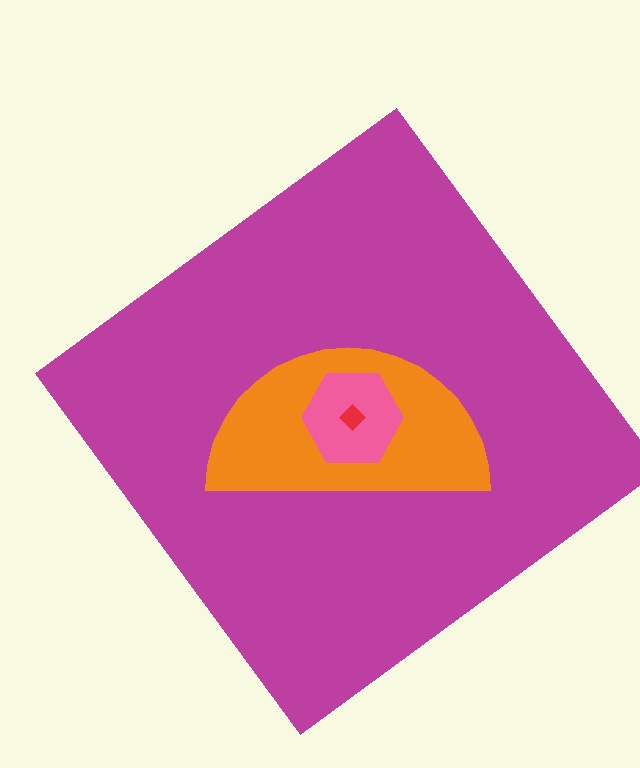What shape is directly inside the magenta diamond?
The orange semicircle.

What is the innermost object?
The red diamond.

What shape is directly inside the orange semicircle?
The pink hexagon.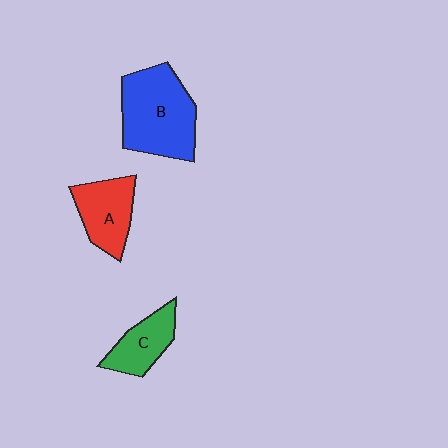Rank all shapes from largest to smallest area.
From largest to smallest: B (blue), A (red), C (green).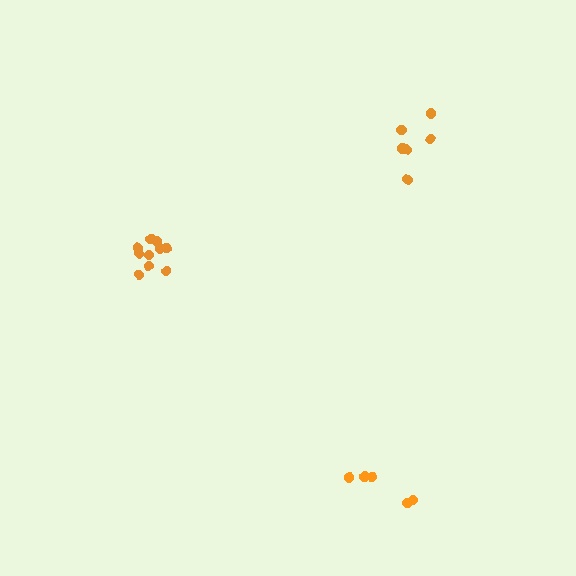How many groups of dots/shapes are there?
There are 3 groups.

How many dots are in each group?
Group 1: 10 dots, Group 2: 6 dots, Group 3: 6 dots (22 total).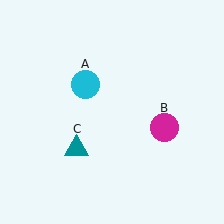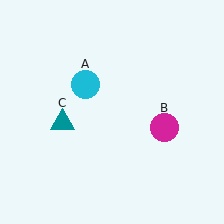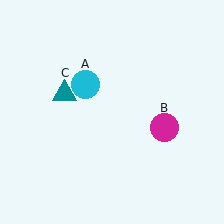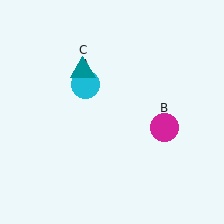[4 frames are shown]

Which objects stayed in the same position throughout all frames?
Cyan circle (object A) and magenta circle (object B) remained stationary.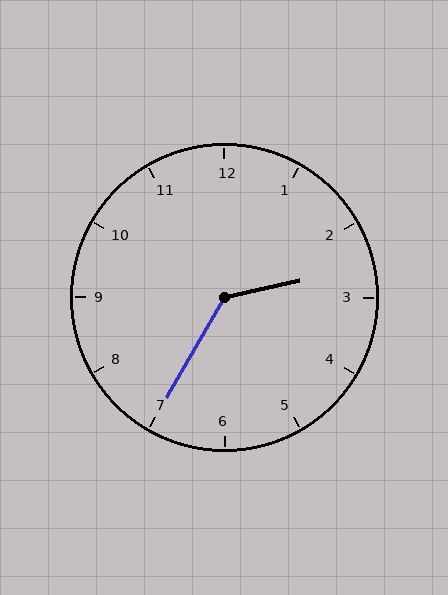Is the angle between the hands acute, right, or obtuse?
It is obtuse.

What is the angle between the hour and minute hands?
Approximately 132 degrees.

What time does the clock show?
2:35.